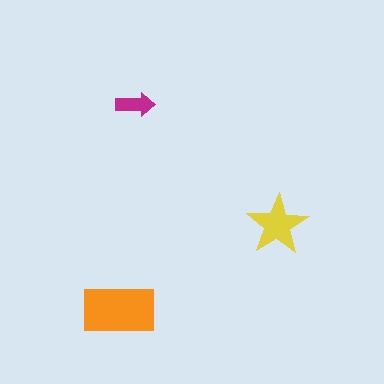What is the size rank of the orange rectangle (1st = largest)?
1st.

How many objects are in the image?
There are 3 objects in the image.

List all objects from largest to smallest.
The orange rectangle, the yellow star, the magenta arrow.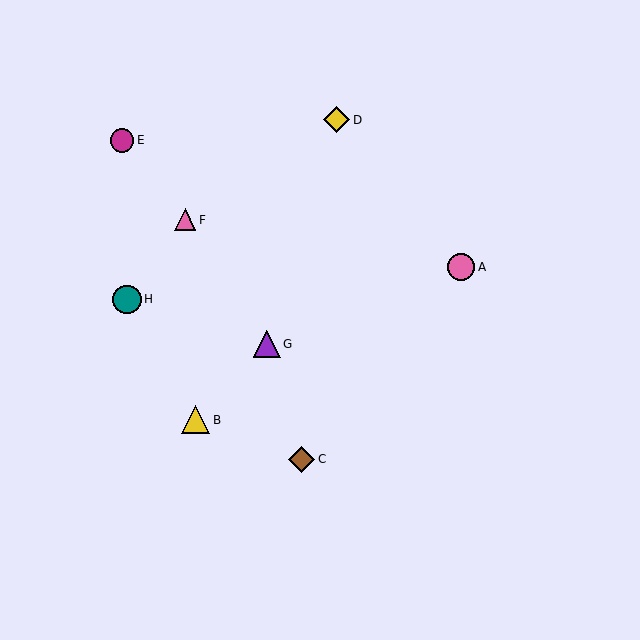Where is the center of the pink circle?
The center of the pink circle is at (461, 267).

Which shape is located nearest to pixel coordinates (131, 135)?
The magenta circle (labeled E) at (122, 140) is nearest to that location.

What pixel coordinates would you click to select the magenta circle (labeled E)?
Click at (122, 140) to select the magenta circle E.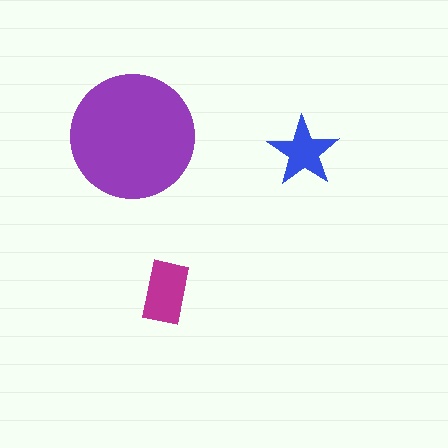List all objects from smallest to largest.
The blue star, the magenta rectangle, the purple circle.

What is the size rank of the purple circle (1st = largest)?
1st.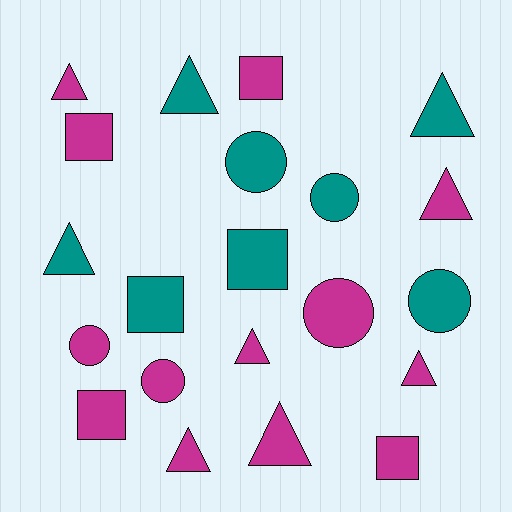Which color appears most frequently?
Magenta, with 13 objects.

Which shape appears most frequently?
Triangle, with 9 objects.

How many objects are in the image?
There are 21 objects.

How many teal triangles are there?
There are 3 teal triangles.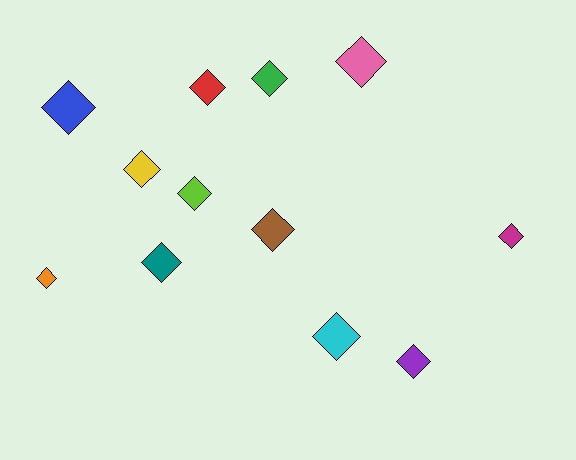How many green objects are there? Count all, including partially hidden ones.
There is 1 green object.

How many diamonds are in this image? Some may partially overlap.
There are 12 diamonds.